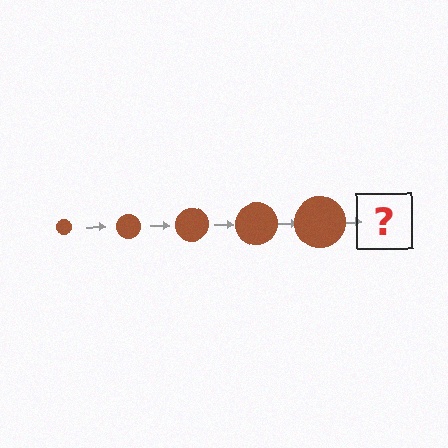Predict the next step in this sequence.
The next step is a brown circle, larger than the previous one.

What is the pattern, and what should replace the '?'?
The pattern is that the circle gets progressively larger each step. The '?' should be a brown circle, larger than the previous one.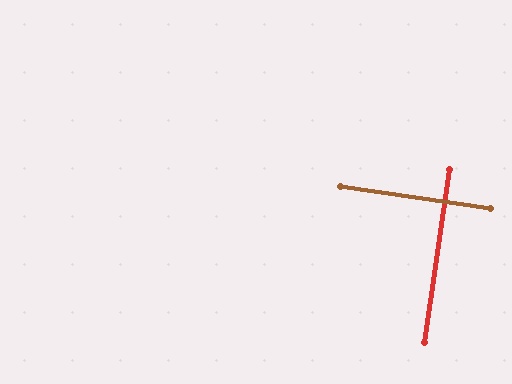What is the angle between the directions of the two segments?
Approximately 90 degrees.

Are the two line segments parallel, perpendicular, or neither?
Perpendicular — they meet at approximately 90°.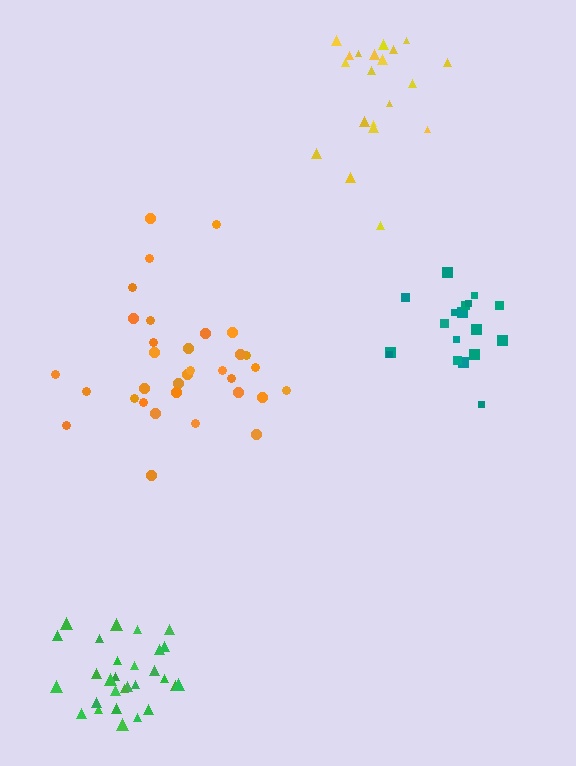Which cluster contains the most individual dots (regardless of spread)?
Orange (33).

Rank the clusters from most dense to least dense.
green, teal, orange, yellow.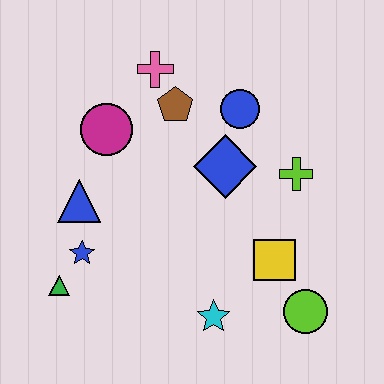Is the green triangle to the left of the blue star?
Yes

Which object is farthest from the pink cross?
The lime circle is farthest from the pink cross.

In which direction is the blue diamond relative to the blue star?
The blue diamond is to the right of the blue star.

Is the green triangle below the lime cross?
Yes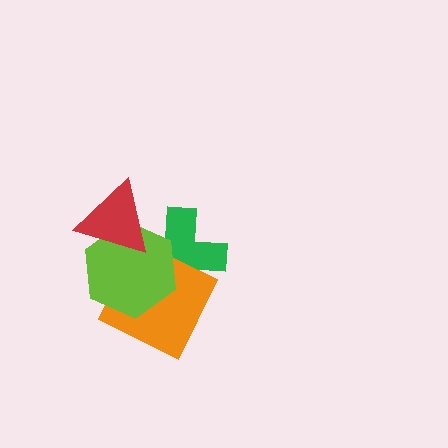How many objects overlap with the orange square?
2 objects overlap with the orange square.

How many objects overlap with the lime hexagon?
3 objects overlap with the lime hexagon.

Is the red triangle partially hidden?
No, no other shape covers it.